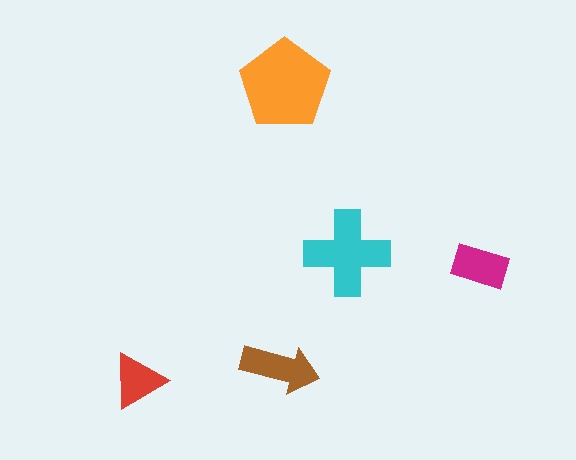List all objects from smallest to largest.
The red triangle, the magenta rectangle, the brown arrow, the cyan cross, the orange pentagon.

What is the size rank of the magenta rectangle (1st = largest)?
4th.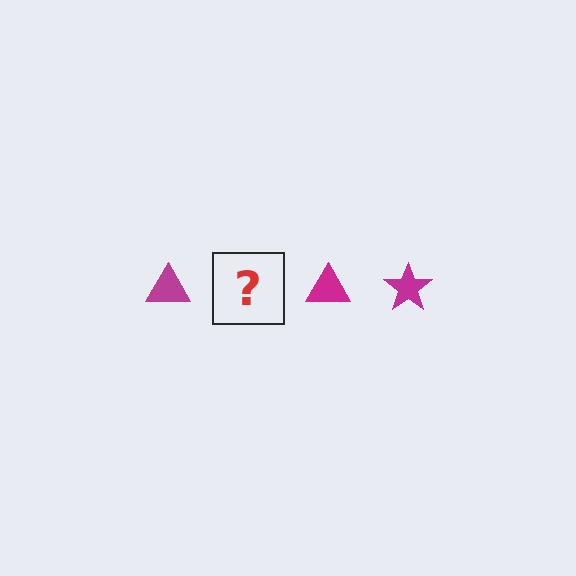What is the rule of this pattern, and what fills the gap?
The rule is that the pattern cycles through triangle, star shapes in magenta. The gap should be filled with a magenta star.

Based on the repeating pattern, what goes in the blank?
The blank should be a magenta star.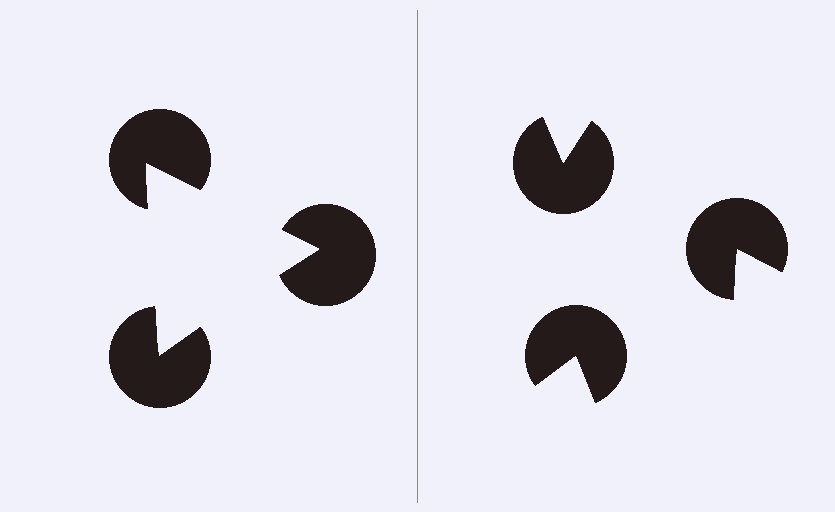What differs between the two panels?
The pac-man discs are positioned identically on both sides; only the wedge orientations differ. On the left they align to a triangle; on the right they are misaligned.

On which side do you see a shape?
An illusory triangle appears on the left side. On the right side the wedge cuts are rotated, so no coherent shape forms.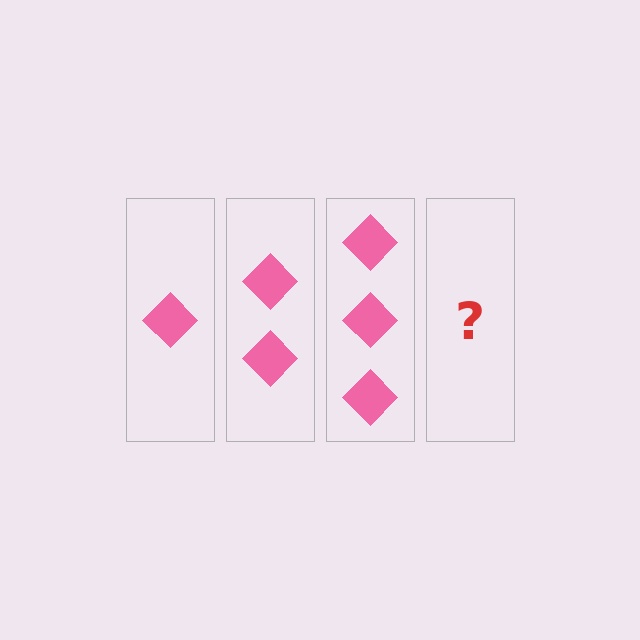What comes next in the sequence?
The next element should be 4 diamonds.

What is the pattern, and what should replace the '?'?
The pattern is that each step adds one more diamond. The '?' should be 4 diamonds.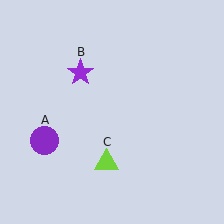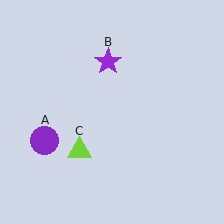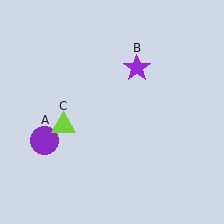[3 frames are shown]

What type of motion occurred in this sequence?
The purple star (object B), lime triangle (object C) rotated clockwise around the center of the scene.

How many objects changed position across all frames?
2 objects changed position: purple star (object B), lime triangle (object C).